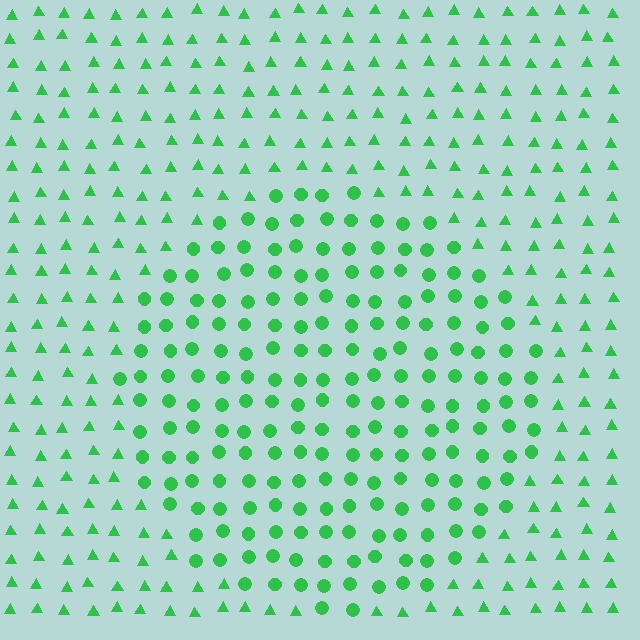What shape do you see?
I see a circle.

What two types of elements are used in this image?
The image uses circles inside the circle region and triangles outside it.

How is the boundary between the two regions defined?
The boundary is defined by a change in element shape: circles inside vs. triangles outside. All elements share the same color and spacing.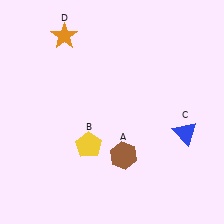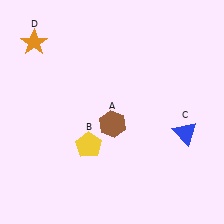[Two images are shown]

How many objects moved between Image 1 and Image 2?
2 objects moved between the two images.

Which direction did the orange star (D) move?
The orange star (D) moved left.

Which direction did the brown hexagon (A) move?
The brown hexagon (A) moved up.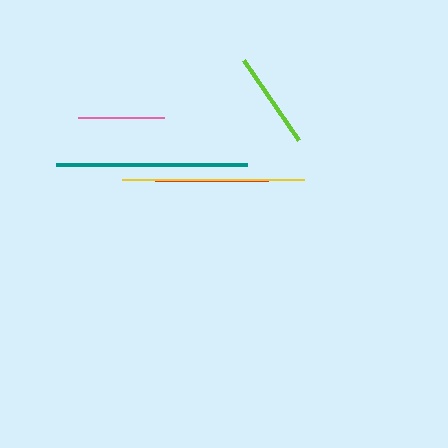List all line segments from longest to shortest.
From longest to shortest: teal, yellow, red, lime, pink.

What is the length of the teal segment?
The teal segment is approximately 191 pixels long.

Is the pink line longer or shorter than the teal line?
The teal line is longer than the pink line.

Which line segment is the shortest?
The pink line is the shortest at approximately 86 pixels.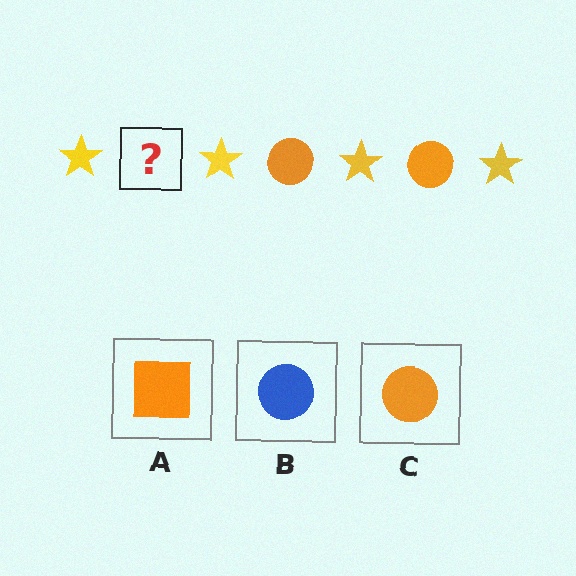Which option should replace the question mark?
Option C.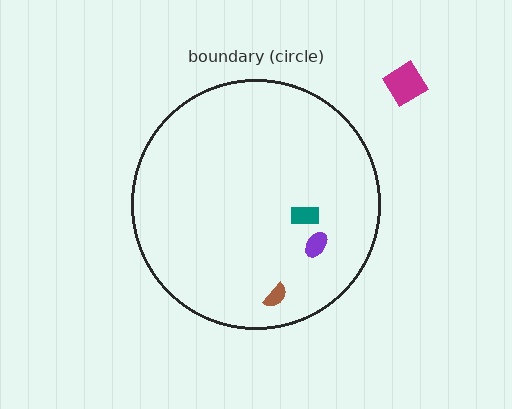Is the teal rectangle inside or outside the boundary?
Inside.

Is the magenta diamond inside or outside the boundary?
Outside.